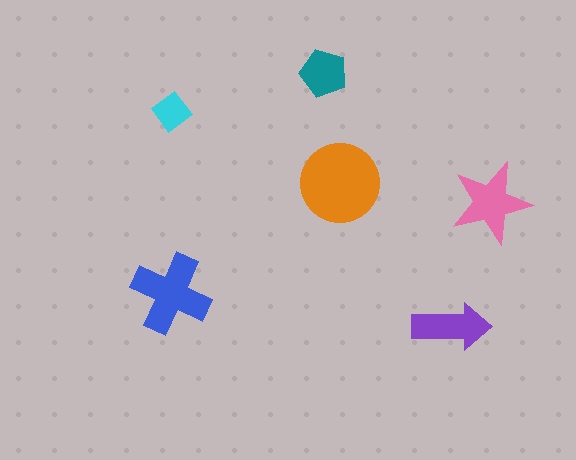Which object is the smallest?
The cyan diamond.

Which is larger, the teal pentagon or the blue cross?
The blue cross.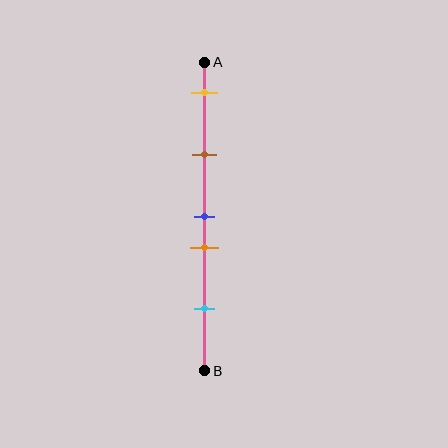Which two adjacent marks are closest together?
The blue and orange marks are the closest adjacent pair.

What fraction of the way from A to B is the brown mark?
The brown mark is approximately 30% (0.3) of the way from A to B.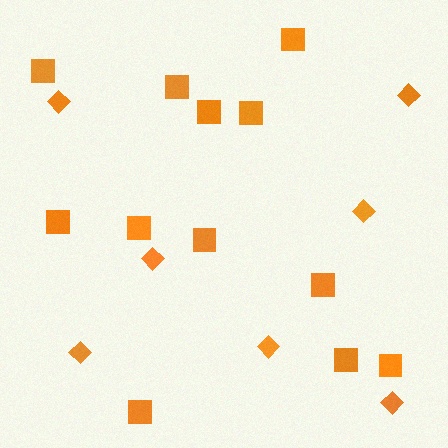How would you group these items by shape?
There are 2 groups: one group of squares (12) and one group of diamonds (7).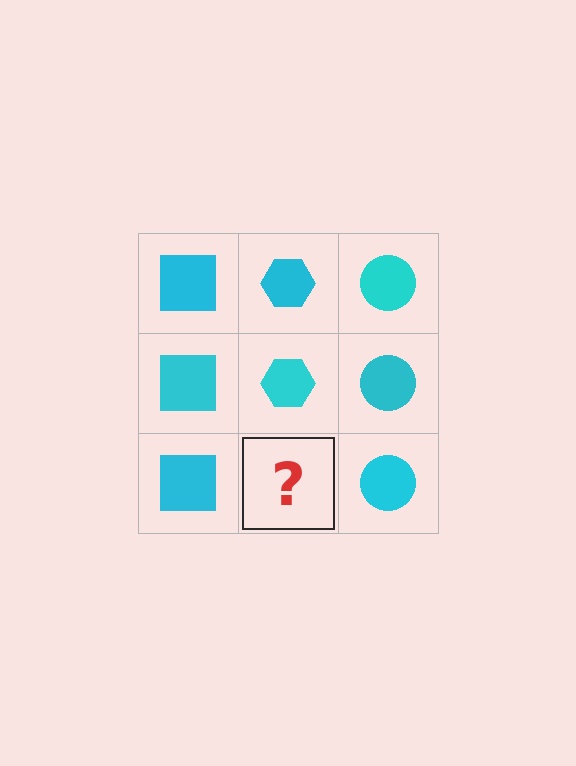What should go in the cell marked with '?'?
The missing cell should contain a cyan hexagon.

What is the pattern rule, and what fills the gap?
The rule is that each column has a consistent shape. The gap should be filled with a cyan hexagon.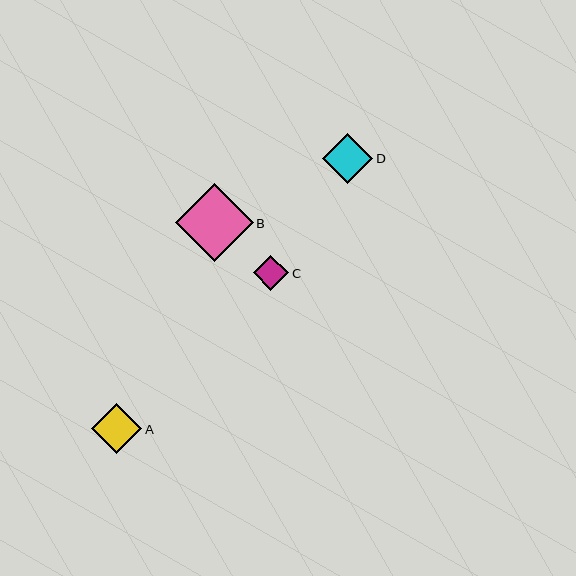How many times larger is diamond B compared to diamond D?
Diamond B is approximately 1.5 times the size of diamond D.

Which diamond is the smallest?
Diamond C is the smallest with a size of approximately 36 pixels.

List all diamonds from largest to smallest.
From largest to smallest: B, D, A, C.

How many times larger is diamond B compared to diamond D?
Diamond B is approximately 1.5 times the size of diamond D.